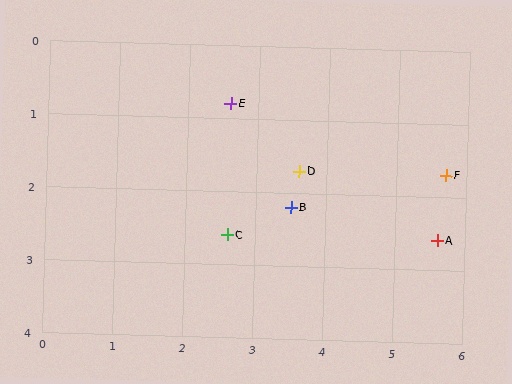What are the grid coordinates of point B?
Point B is at approximately (3.5, 2.2).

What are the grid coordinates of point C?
Point C is at approximately (2.6, 2.6).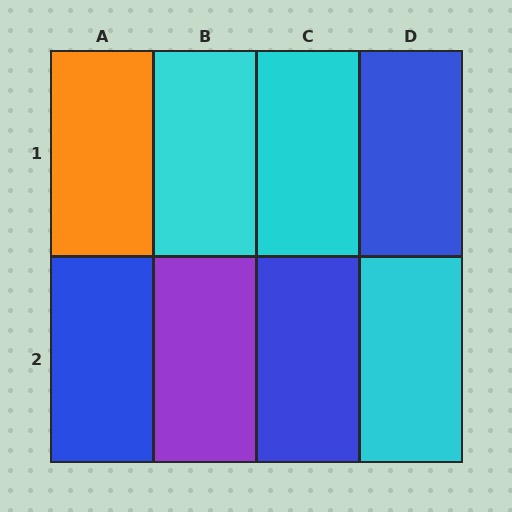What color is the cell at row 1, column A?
Orange.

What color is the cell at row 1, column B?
Cyan.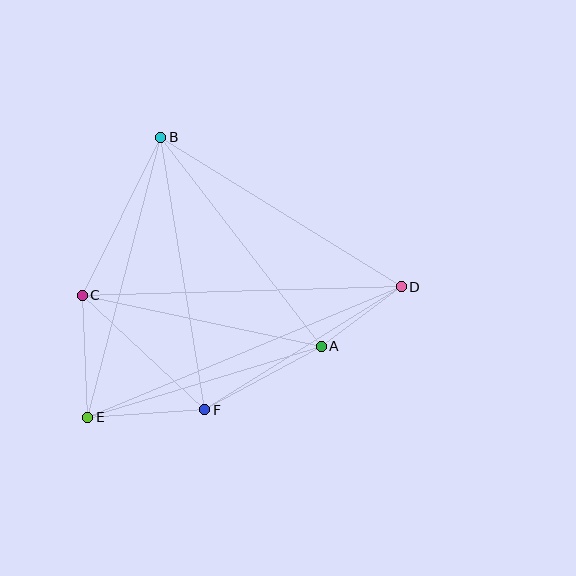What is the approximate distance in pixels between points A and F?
The distance between A and F is approximately 133 pixels.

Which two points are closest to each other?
Points A and D are closest to each other.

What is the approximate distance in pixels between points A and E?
The distance between A and E is approximately 244 pixels.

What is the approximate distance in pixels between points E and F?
The distance between E and F is approximately 117 pixels.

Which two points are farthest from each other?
Points D and E are farthest from each other.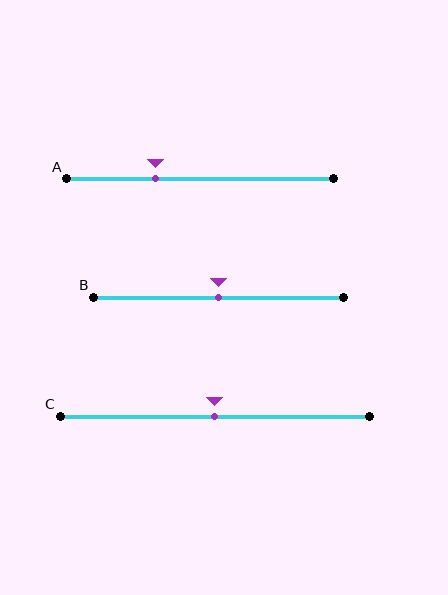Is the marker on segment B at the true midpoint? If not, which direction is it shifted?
Yes, the marker on segment B is at the true midpoint.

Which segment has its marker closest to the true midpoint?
Segment B has its marker closest to the true midpoint.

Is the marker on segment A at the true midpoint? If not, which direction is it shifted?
No, the marker on segment A is shifted to the left by about 17% of the segment length.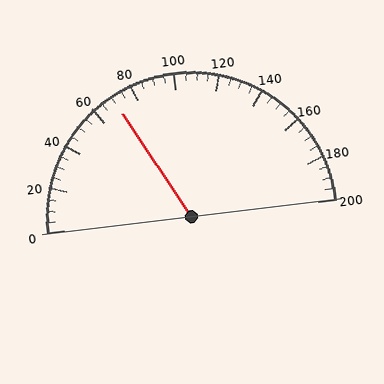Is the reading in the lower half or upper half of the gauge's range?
The reading is in the lower half of the range (0 to 200).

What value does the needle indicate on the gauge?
The needle indicates approximately 70.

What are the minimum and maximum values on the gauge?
The gauge ranges from 0 to 200.